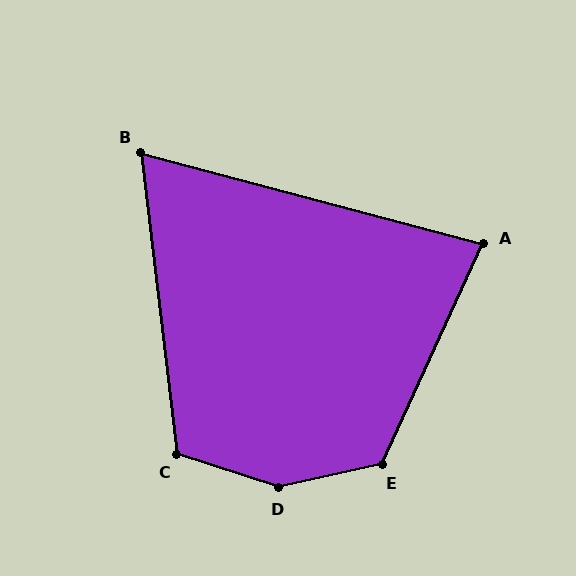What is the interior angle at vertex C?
Approximately 115 degrees (obtuse).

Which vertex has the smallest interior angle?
B, at approximately 68 degrees.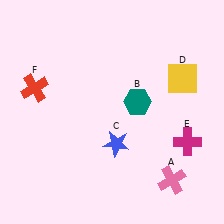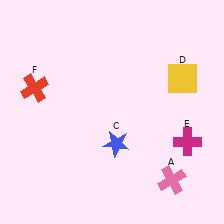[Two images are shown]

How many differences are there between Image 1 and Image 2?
There is 1 difference between the two images.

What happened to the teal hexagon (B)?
The teal hexagon (B) was removed in Image 2. It was in the top-right area of Image 1.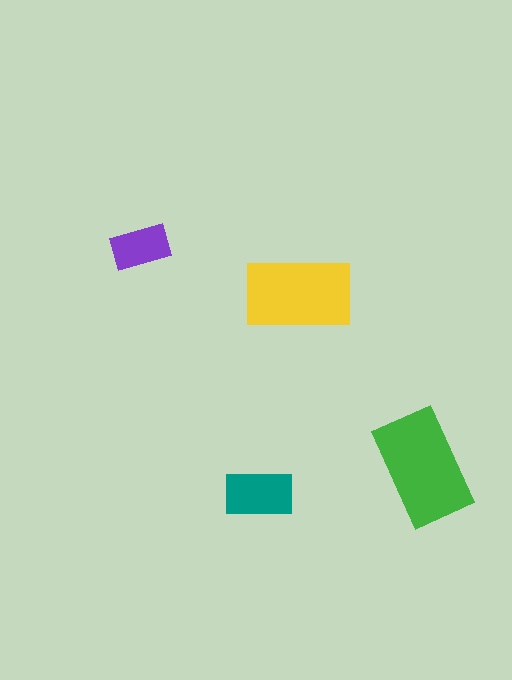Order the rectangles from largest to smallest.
the green one, the yellow one, the teal one, the purple one.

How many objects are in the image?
There are 4 objects in the image.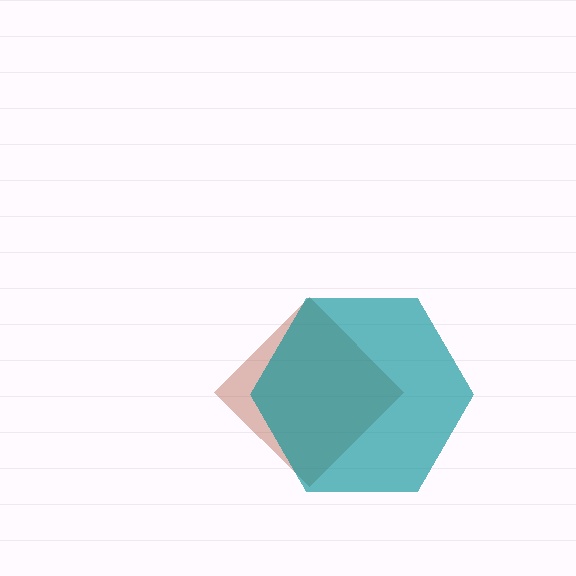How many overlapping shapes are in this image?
There are 2 overlapping shapes in the image.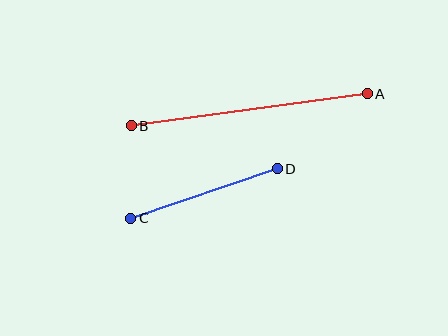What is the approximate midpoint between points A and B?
The midpoint is at approximately (249, 110) pixels.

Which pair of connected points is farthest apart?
Points A and B are farthest apart.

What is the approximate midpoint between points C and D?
The midpoint is at approximately (204, 194) pixels.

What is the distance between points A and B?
The distance is approximately 238 pixels.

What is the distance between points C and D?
The distance is approximately 154 pixels.